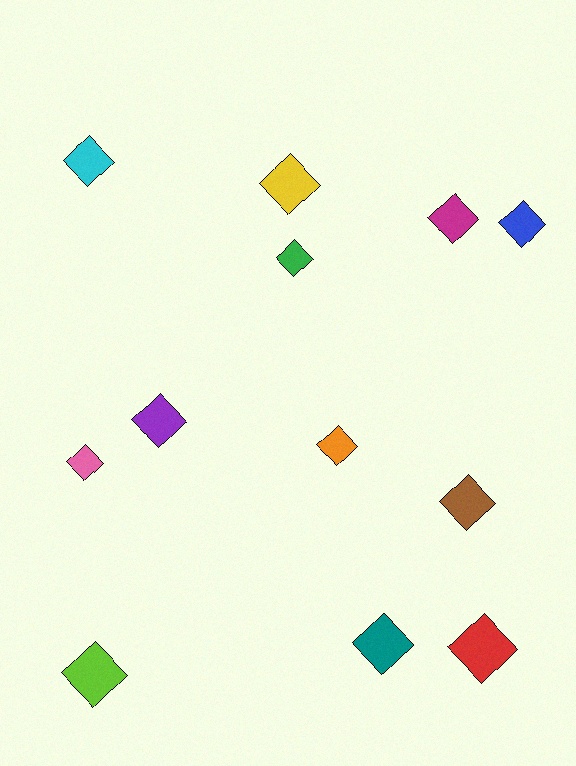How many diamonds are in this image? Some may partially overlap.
There are 12 diamonds.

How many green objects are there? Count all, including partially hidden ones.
There is 1 green object.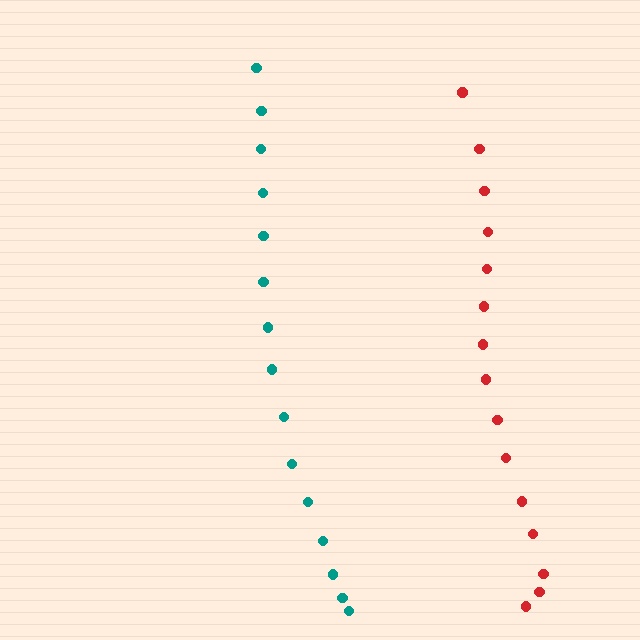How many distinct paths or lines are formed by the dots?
There are 2 distinct paths.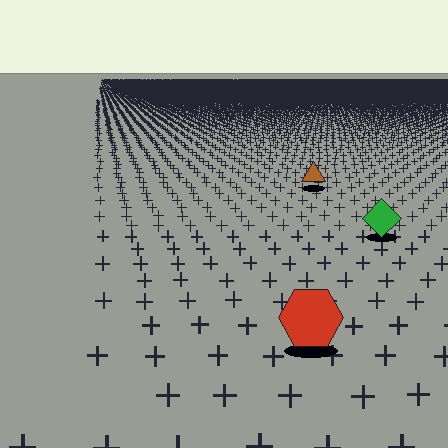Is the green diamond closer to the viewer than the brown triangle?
Yes. The green diamond is closer — you can tell from the texture gradient: the ground texture is coarser near it.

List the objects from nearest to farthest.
From nearest to farthest: the red hexagon, the green diamond, the brown triangle.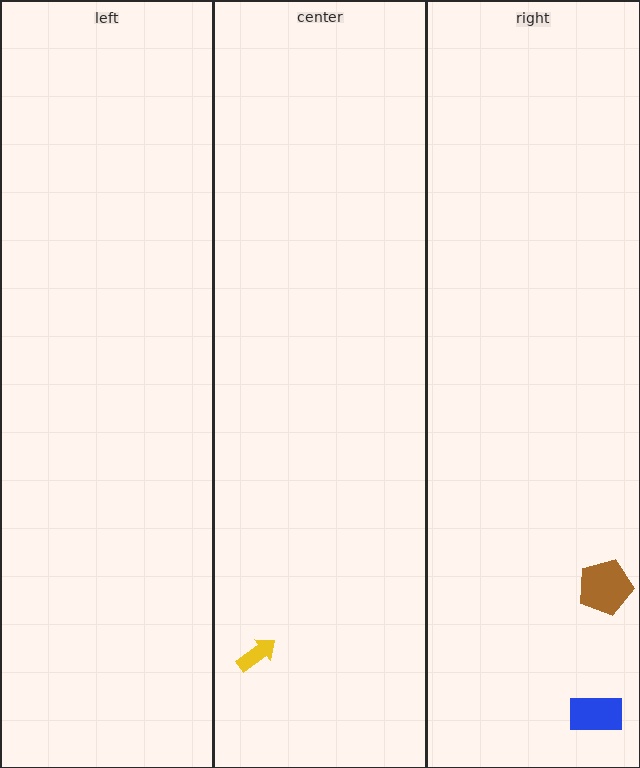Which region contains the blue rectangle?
The right region.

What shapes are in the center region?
The yellow arrow.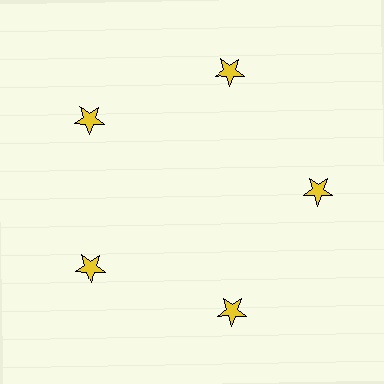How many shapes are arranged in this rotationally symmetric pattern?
There are 5 shapes, arranged in 5 groups of 1.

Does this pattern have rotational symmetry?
Yes, this pattern has 5-fold rotational symmetry. It looks the same after rotating 72 degrees around the center.